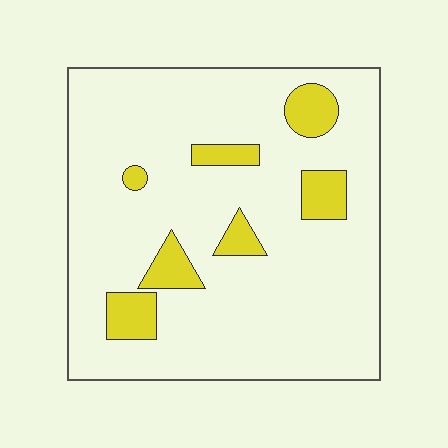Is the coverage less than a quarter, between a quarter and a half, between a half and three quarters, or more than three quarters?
Less than a quarter.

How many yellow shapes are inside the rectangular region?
7.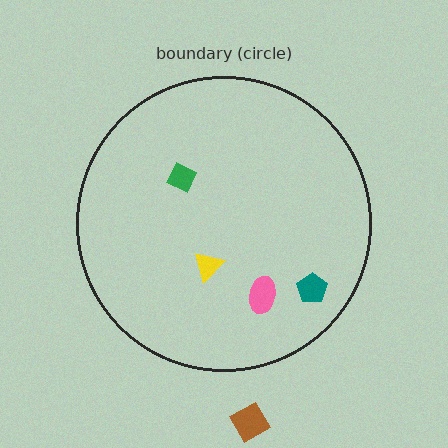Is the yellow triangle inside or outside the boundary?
Inside.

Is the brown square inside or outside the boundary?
Outside.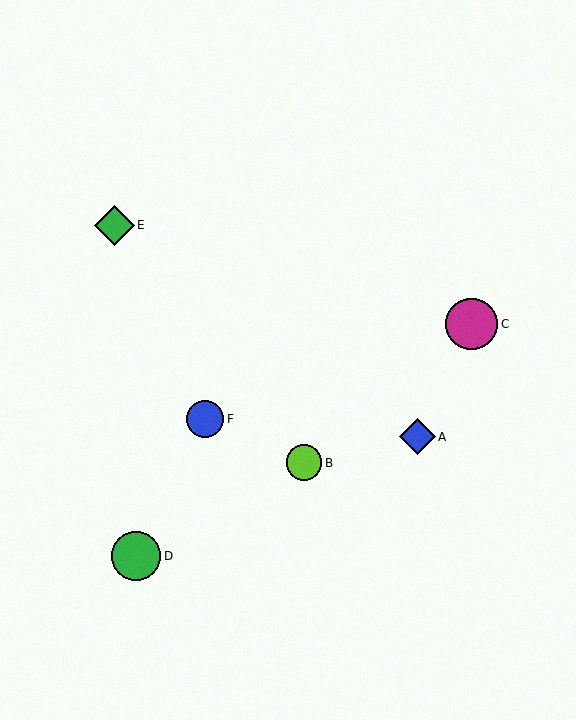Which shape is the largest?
The magenta circle (labeled C) is the largest.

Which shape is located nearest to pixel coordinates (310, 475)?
The lime circle (labeled B) at (304, 463) is nearest to that location.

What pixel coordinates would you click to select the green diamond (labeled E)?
Click at (114, 225) to select the green diamond E.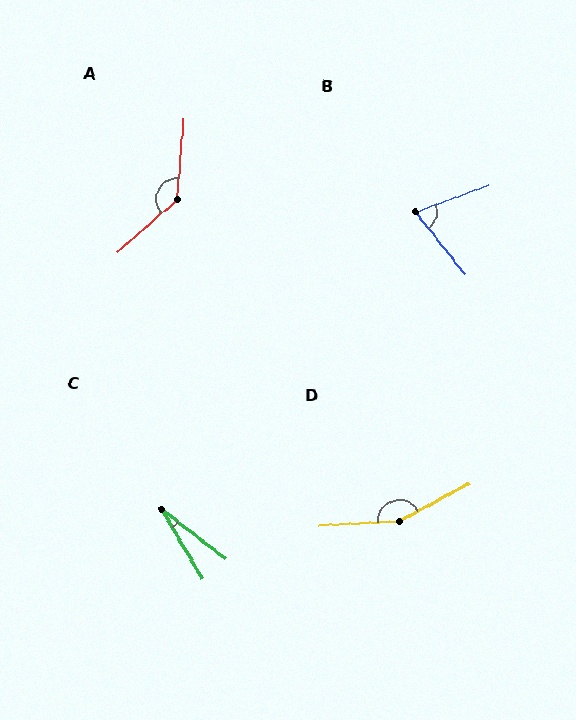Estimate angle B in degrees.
Approximately 72 degrees.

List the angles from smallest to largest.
C (22°), B (72°), A (136°), D (155°).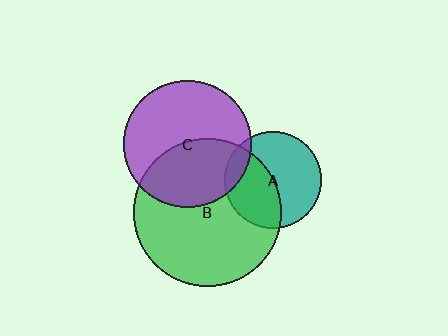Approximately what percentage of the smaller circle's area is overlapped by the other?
Approximately 45%.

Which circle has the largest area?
Circle B (green).